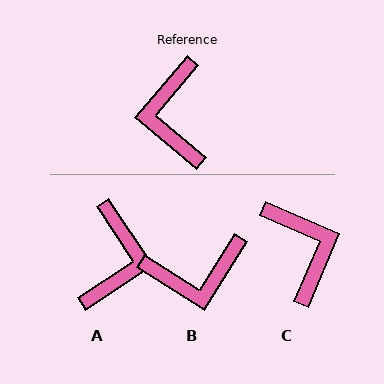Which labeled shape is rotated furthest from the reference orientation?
A, about 163 degrees away.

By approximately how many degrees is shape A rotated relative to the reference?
Approximately 163 degrees counter-clockwise.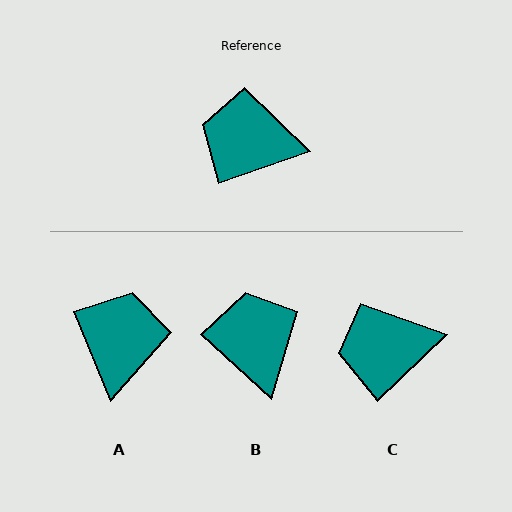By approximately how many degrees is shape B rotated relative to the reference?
Approximately 62 degrees clockwise.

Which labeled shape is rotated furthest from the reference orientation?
A, about 87 degrees away.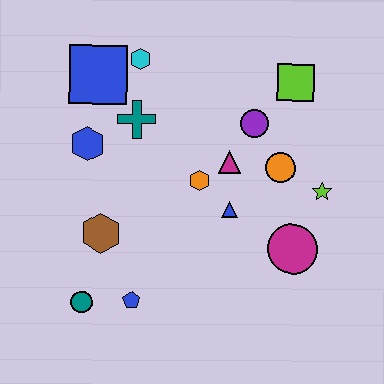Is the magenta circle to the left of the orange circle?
No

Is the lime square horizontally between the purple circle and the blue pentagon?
No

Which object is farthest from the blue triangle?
The blue square is farthest from the blue triangle.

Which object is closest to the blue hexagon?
The teal cross is closest to the blue hexagon.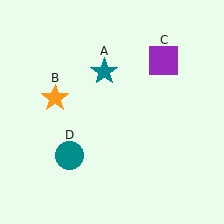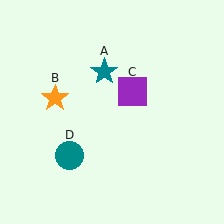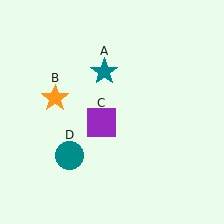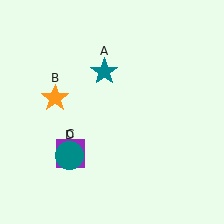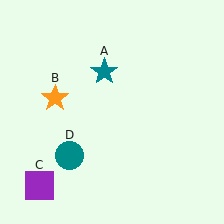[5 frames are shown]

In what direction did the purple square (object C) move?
The purple square (object C) moved down and to the left.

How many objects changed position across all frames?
1 object changed position: purple square (object C).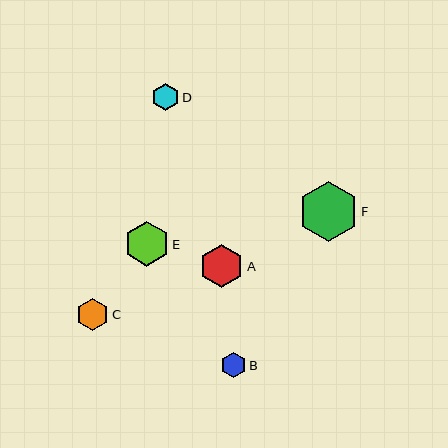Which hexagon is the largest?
Hexagon F is the largest with a size of approximately 59 pixels.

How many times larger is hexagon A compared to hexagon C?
Hexagon A is approximately 1.3 times the size of hexagon C.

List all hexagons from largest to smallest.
From largest to smallest: F, E, A, C, D, B.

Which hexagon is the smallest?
Hexagon B is the smallest with a size of approximately 25 pixels.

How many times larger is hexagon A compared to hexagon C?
Hexagon A is approximately 1.3 times the size of hexagon C.